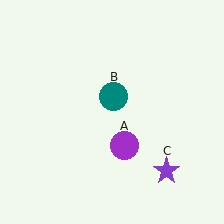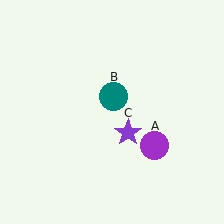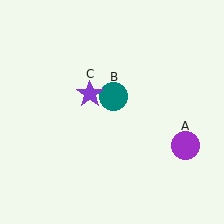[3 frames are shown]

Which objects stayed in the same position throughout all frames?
Teal circle (object B) remained stationary.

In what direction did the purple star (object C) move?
The purple star (object C) moved up and to the left.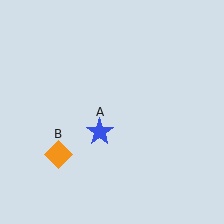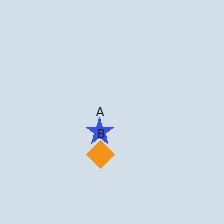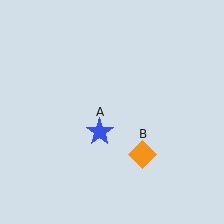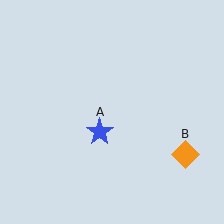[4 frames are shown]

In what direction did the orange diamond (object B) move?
The orange diamond (object B) moved right.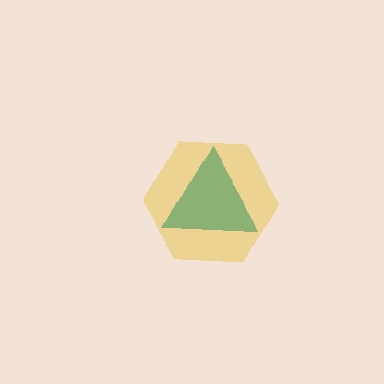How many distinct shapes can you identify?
There are 2 distinct shapes: a teal triangle, a yellow hexagon.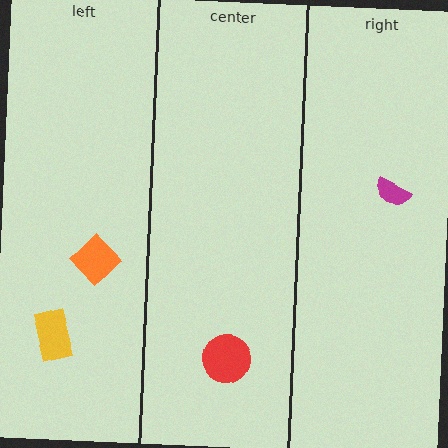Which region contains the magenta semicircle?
The right region.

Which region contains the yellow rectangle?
The left region.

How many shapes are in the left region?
2.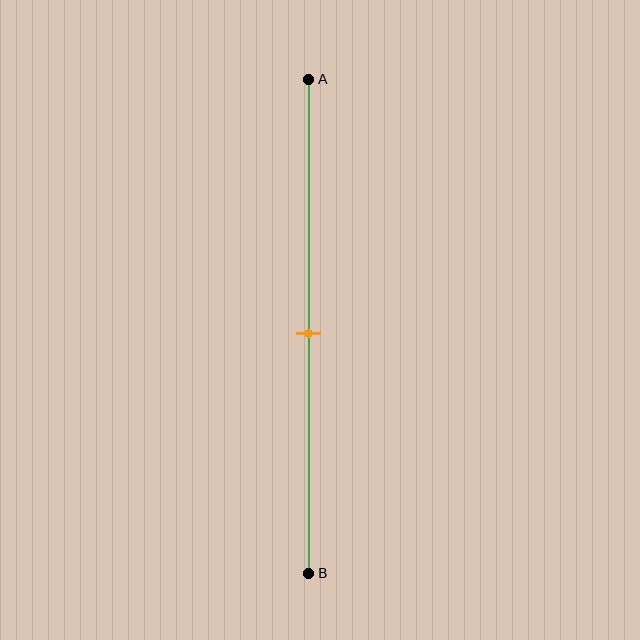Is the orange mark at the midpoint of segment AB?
Yes, the mark is approximately at the midpoint.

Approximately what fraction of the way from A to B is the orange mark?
The orange mark is approximately 50% of the way from A to B.